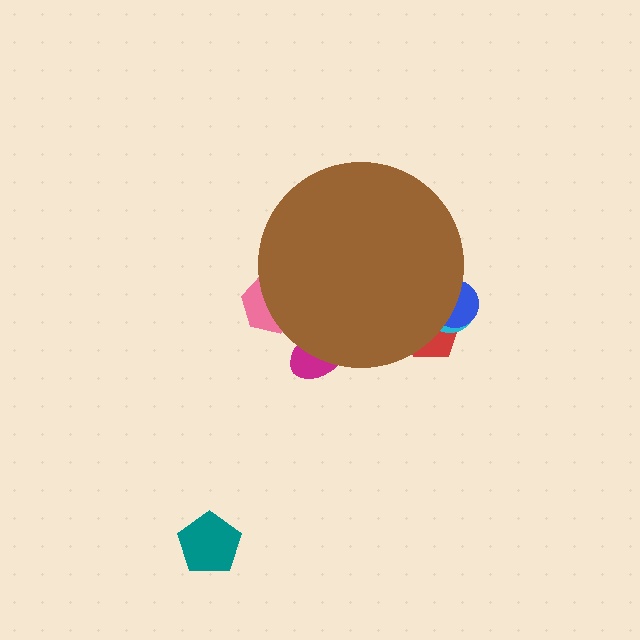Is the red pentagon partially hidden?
Yes, the red pentagon is partially hidden behind the brown circle.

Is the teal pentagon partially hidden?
No, the teal pentagon is fully visible.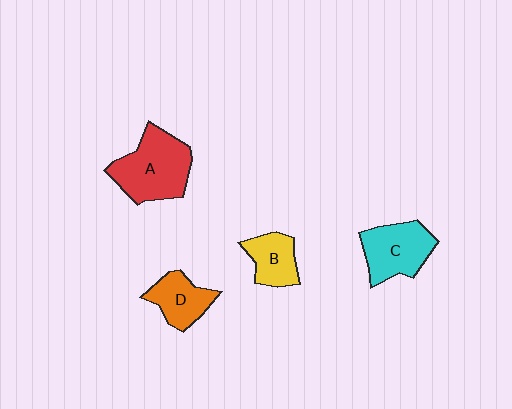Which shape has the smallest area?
Shape B (yellow).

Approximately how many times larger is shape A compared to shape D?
Approximately 1.7 times.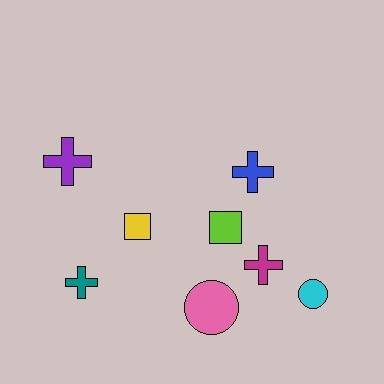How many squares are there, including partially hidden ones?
There are 2 squares.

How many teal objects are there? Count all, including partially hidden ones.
There is 1 teal object.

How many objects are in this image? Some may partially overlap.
There are 8 objects.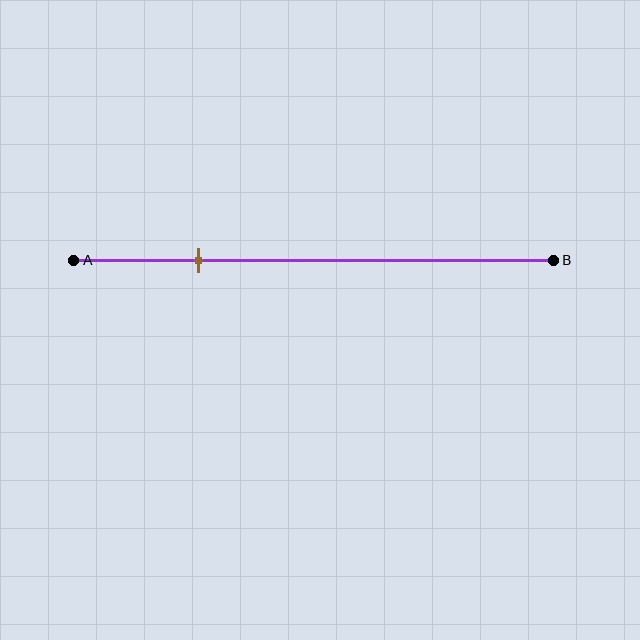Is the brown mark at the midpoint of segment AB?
No, the mark is at about 25% from A, not at the 50% midpoint.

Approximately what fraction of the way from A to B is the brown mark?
The brown mark is approximately 25% of the way from A to B.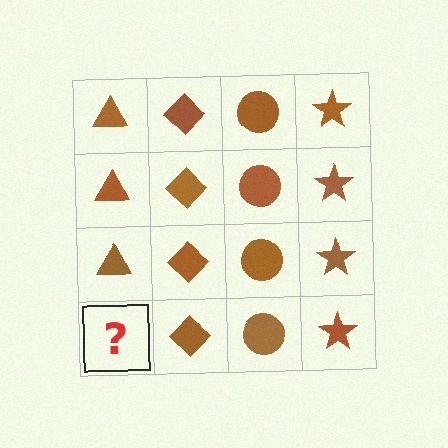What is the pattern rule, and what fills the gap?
The rule is that each column has a consistent shape. The gap should be filled with a brown triangle.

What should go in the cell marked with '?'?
The missing cell should contain a brown triangle.